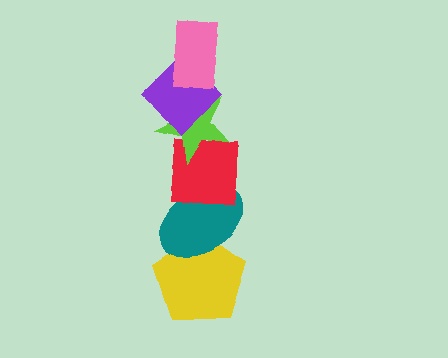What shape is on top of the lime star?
The purple diamond is on top of the lime star.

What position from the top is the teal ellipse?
The teal ellipse is 5th from the top.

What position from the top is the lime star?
The lime star is 3rd from the top.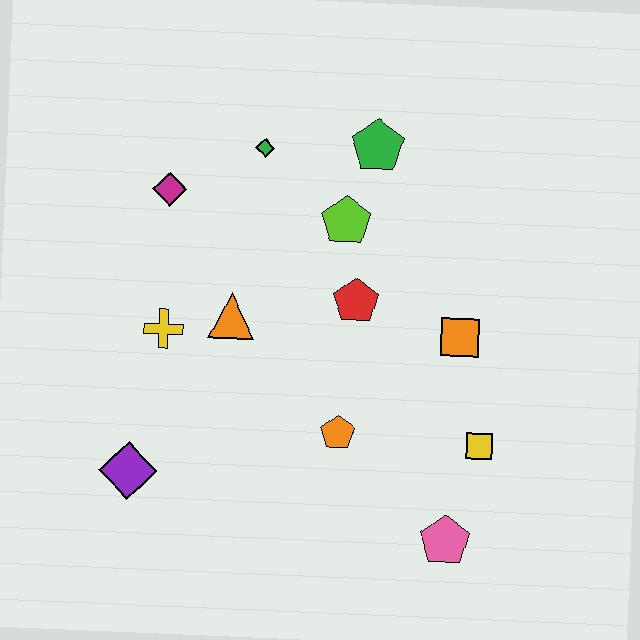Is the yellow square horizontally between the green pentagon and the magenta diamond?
No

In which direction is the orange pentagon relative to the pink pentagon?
The orange pentagon is to the left of the pink pentagon.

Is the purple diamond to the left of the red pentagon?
Yes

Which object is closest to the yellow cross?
The orange triangle is closest to the yellow cross.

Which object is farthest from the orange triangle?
The pink pentagon is farthest from the orange triangle.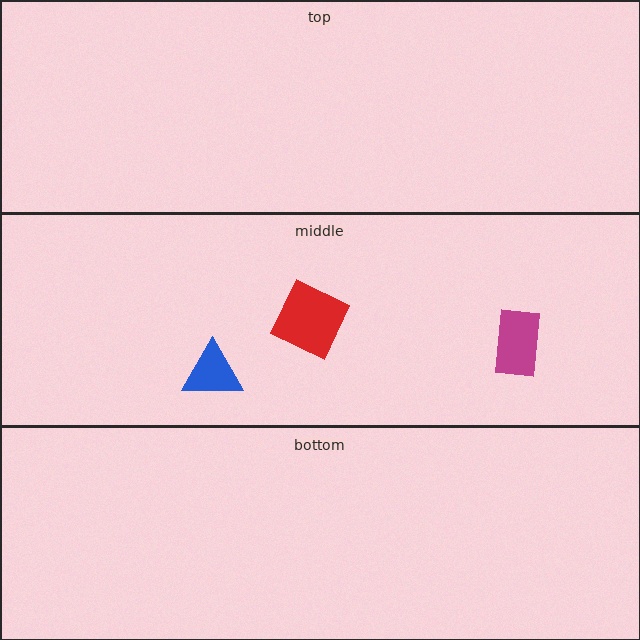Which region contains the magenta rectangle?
The middle region.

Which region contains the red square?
The middle region.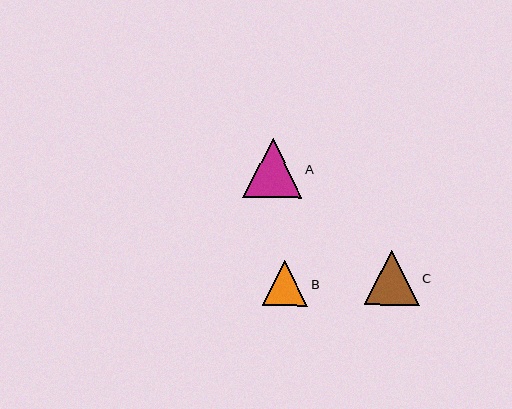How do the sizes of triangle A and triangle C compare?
Triangle A and triangle C are approximately the same size.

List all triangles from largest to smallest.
From largest to smallest: A, C, B.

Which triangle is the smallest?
Triangle B is the smallest with a size of approximately 45 pixels.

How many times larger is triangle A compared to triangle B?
Triangle A is approximately 1.3 times the size of triangle B.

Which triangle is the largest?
Triangle A is the largest with a size of approximately 59 pixels.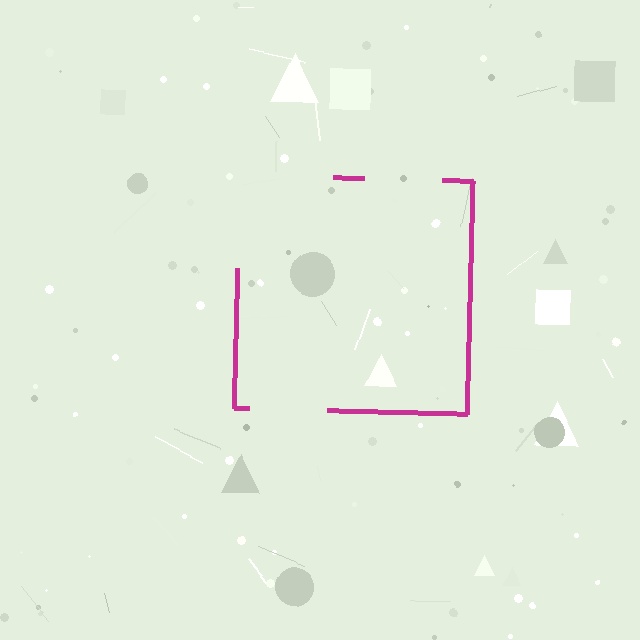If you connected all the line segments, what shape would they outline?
They would outline a square.